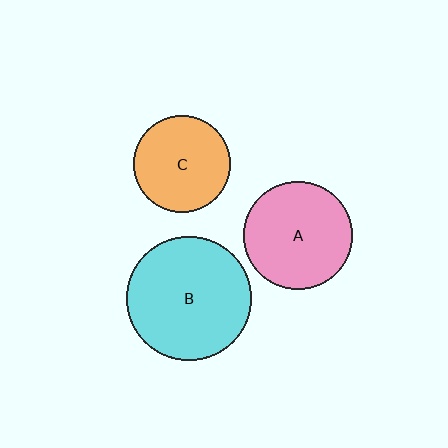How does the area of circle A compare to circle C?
Approximately 1.2 times.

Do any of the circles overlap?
No, none of the circles overlap.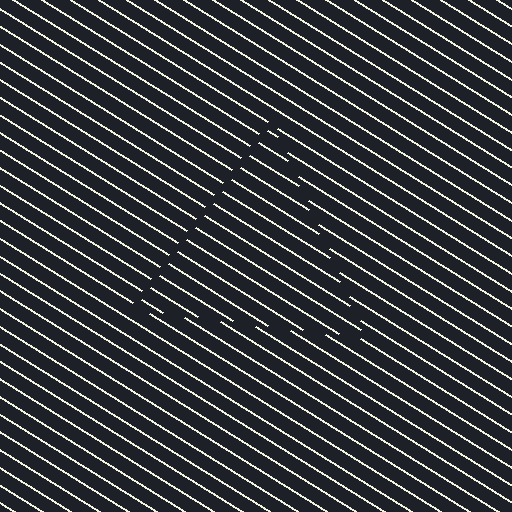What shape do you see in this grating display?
An illusory triangle. The interior of the shape contains the same grating, shifted by half a period — the contour is defined by the phase discontinuity where line-ends from the inner and outer gratings abut.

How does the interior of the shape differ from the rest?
The interior of the shape contains the same grating, shifted by half a period — the contour is defined by the phase discontinuity where line-ends from the inner and outer gratings abut.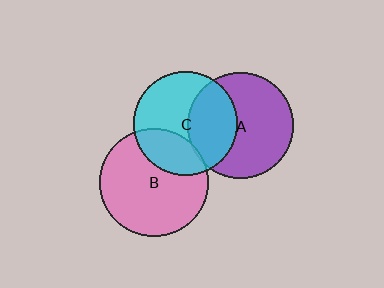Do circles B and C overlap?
Yes.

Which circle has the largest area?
Circle B (pink).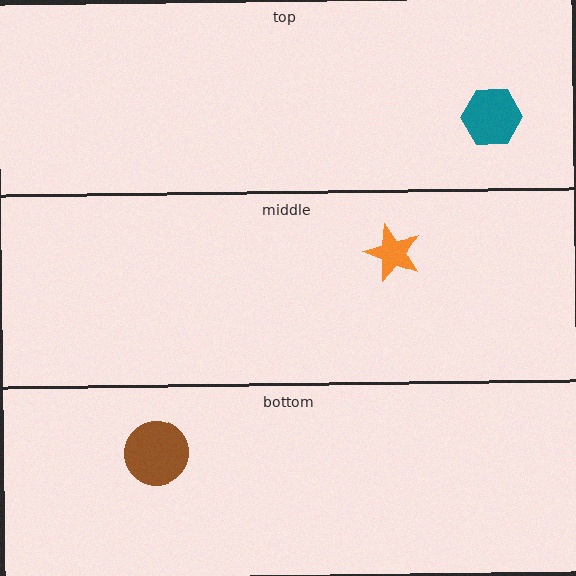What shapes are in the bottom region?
The brown circle.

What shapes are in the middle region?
The orange star.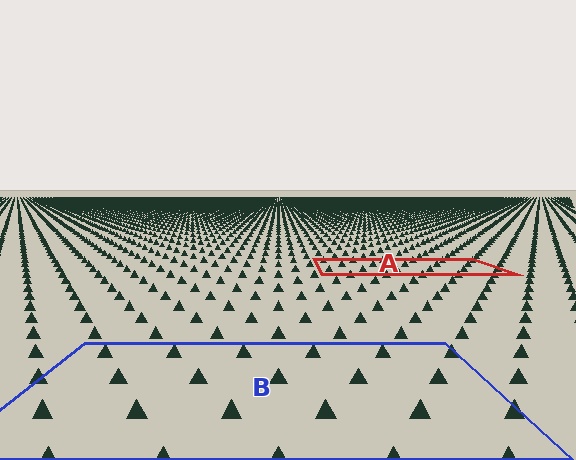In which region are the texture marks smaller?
The texture marks are smaller in region A, because it is farther away.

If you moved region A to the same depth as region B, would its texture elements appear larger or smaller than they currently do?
They would appear larger. At a closer depth, the same texture elements are projected at a bigger on-screen size.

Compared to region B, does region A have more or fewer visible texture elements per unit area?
Region A has more texture elements per unit area — they are packed more densely because it is farther away.